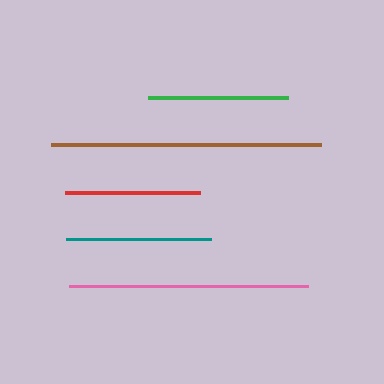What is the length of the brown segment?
The brown segment is approximately 270 pixels long.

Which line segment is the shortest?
The red line is the shortest at approximately 135 pixels.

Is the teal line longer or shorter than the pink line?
The pink line is longer than the teal line.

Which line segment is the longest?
The brown line is the longest at approximately 270 pixels.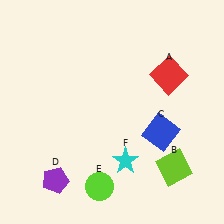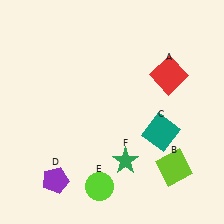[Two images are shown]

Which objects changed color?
C changed from blue to teal. F changed from cyan to green.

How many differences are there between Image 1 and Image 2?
There are 2 differences between the two images.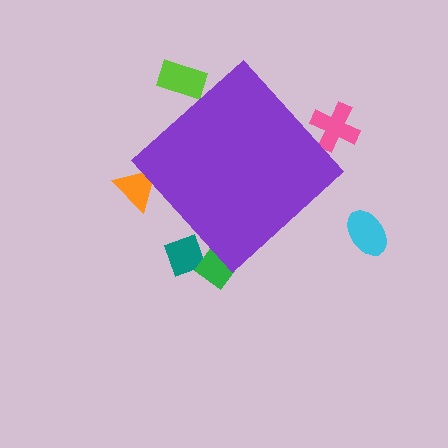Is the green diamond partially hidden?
Yes, the green diamond is partially hidden behind the purple diamond.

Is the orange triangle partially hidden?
Yes, the orange triangle is partially hidden behind the purple diamond.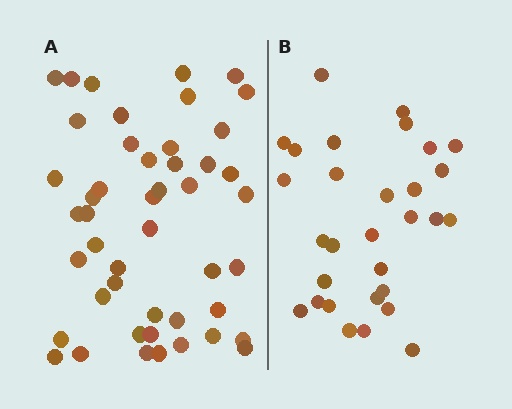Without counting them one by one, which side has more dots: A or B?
Region A (the left region) has more dots.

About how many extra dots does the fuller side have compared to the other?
Region A has approximately 15 more dots than region B.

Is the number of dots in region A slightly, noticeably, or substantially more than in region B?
Region A has substantially more. The ratio is roughly 1.6 to 1.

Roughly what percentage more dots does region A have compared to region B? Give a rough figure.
About 55% more.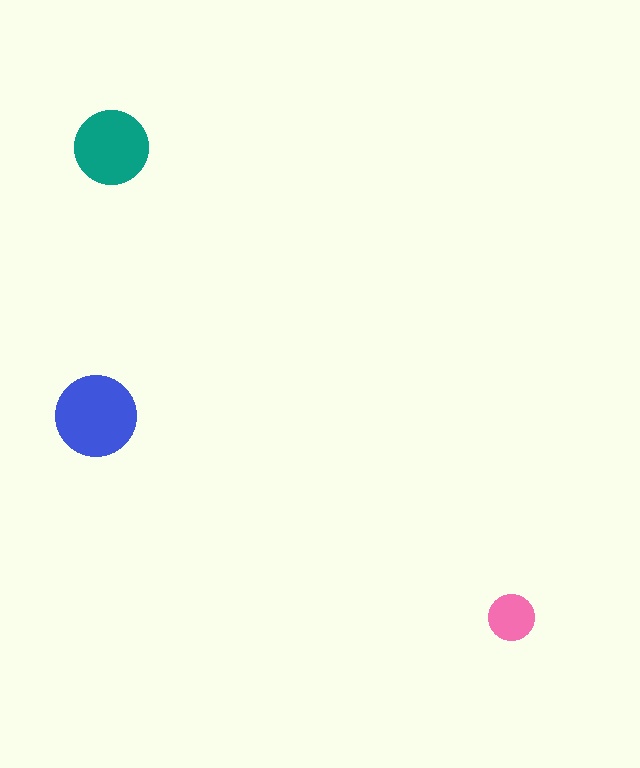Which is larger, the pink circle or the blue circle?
The blue one.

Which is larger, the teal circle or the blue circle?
The blue one.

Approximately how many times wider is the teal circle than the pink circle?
About 1.5 times wider.